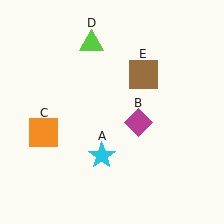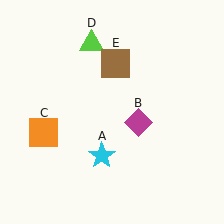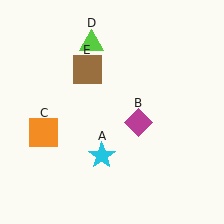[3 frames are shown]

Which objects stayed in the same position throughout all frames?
Cyan star (object A) and magenta diamond (object B) and orange square (object C) and lime triangle (object D) remained stationary.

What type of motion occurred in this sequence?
The brown square (object E) rotated counterclockwise around the center of the scene.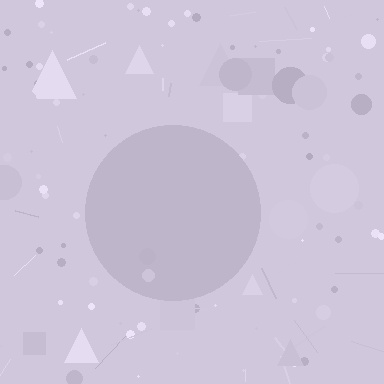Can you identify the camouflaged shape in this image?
The camouflaged shape is a circle.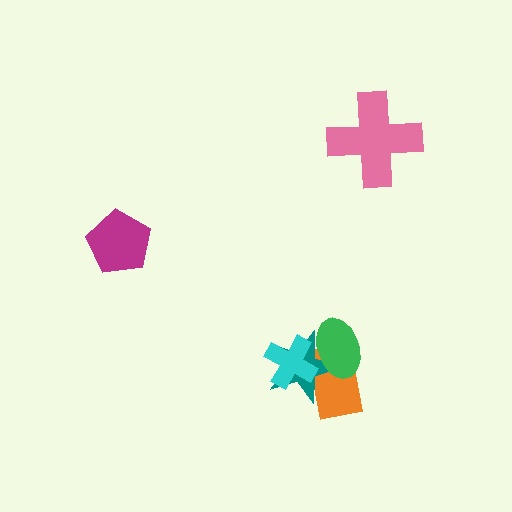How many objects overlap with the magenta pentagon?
0 objects overlap with the magenta pentagon.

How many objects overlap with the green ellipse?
3 objects overlap with the green ellipse.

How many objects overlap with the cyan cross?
3 objects overlap with the cyan cross.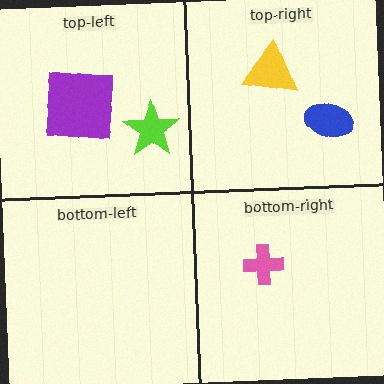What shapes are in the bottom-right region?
The pink cross.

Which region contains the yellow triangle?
The top-right region.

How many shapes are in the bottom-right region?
1.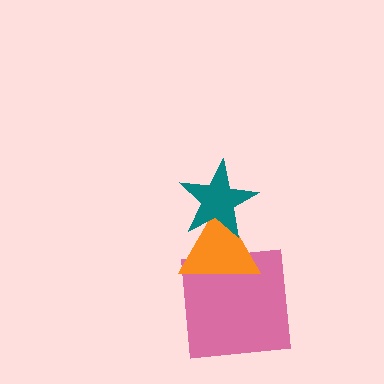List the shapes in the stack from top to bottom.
From top to bottom: the teal star, the orange triangle, the pink square.